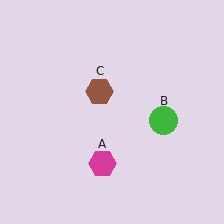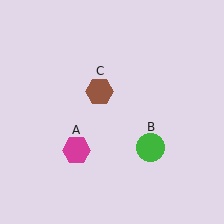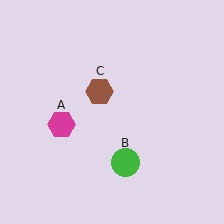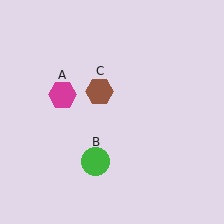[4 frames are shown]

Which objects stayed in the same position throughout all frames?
Brown hexagon (object C) remained stationary.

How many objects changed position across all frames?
2 objects changed position: magenta hexagon (object A), green circle (object B).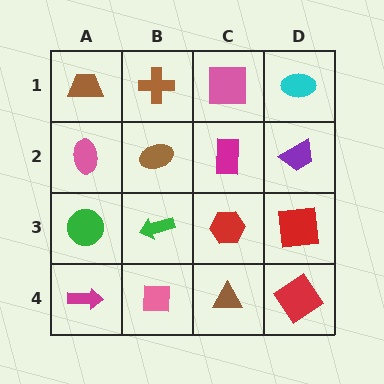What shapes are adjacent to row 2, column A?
A brown trapezoid (row 1, column A), a green circle (row 3, column A), a brown ellipse (row 2, column B).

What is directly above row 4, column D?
A red square.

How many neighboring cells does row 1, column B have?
3.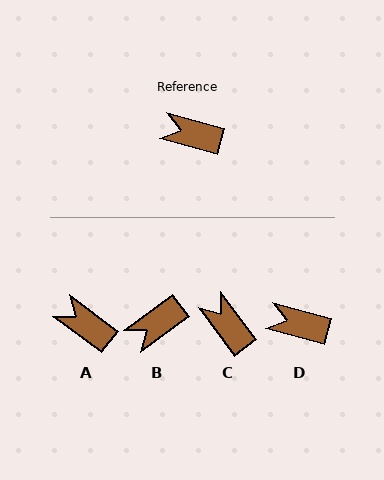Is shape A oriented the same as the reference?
No, it is off by about 22 degrees.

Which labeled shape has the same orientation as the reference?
D.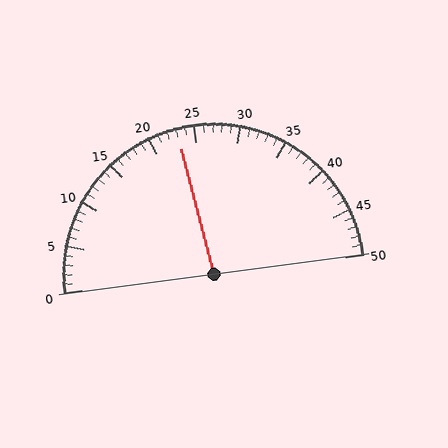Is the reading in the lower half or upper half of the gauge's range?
The reading is in the lower half of the range (0 to 50).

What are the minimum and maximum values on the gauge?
The gauge ranges from 0 to 50.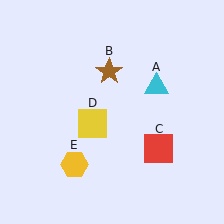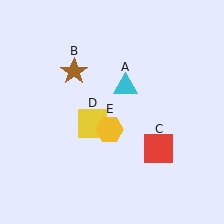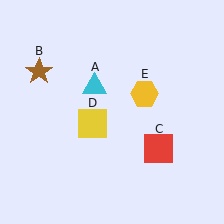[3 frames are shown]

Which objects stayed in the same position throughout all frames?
Red square (object C) and yellow square (object D) remained stationary.